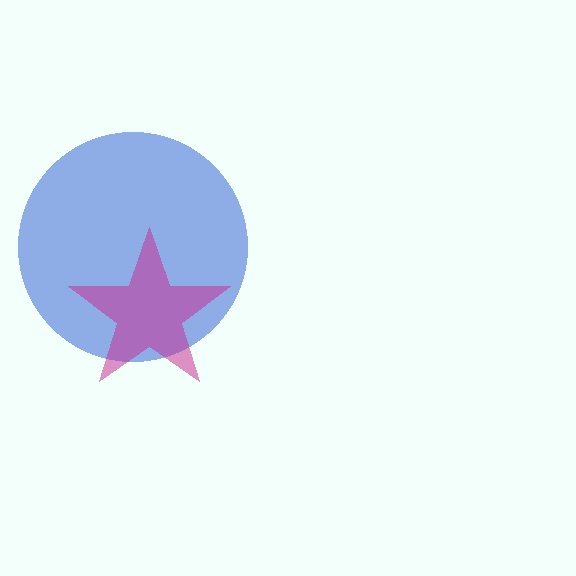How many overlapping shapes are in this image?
There are 2 overlapping shapes in the image.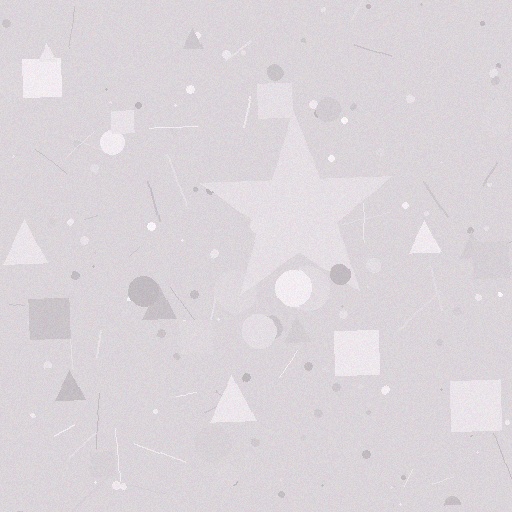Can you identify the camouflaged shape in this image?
The camouflaged shape is a star.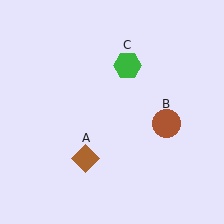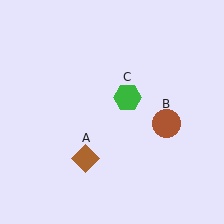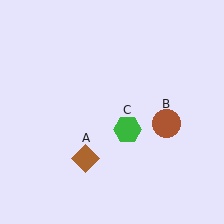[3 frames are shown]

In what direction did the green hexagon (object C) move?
The green hexagon (object C) moved down.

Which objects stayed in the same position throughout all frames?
Brown diamond (object A) and brown circle (object B) remained stationary.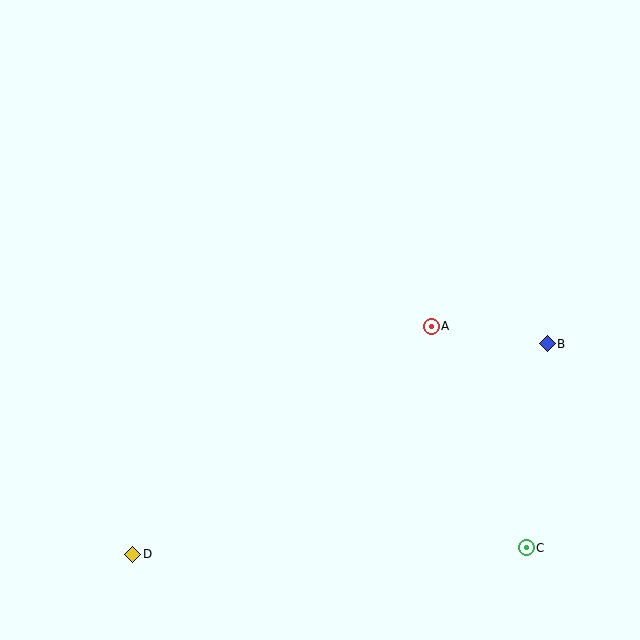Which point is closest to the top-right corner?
Point B is closest to the top-right corner.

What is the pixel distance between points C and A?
The distance between C and A is 241 pixels.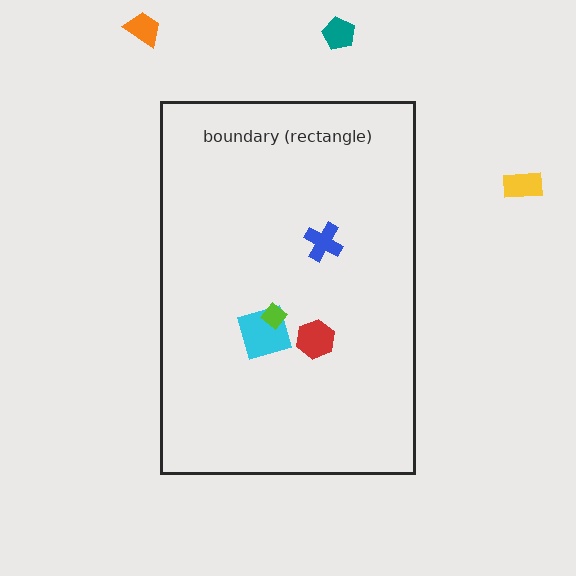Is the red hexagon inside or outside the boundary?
Inside.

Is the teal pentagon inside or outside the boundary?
Outside.